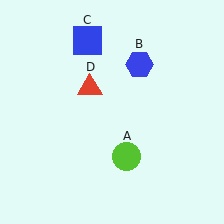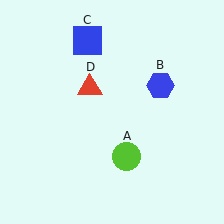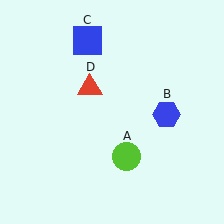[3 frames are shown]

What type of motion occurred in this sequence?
The blue hexagon (object B) rotated clockwise around the center of the scene.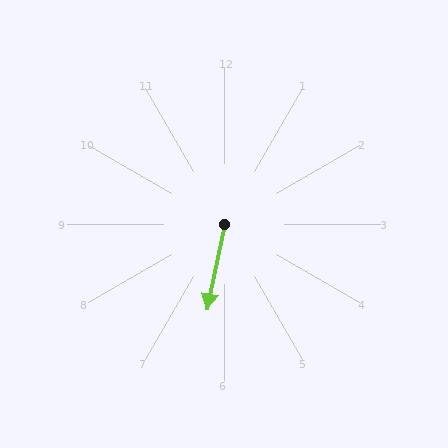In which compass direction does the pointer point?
South.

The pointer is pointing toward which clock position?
Roughly 6 o'clock.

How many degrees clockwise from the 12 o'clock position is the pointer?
Approximately 191 degrees.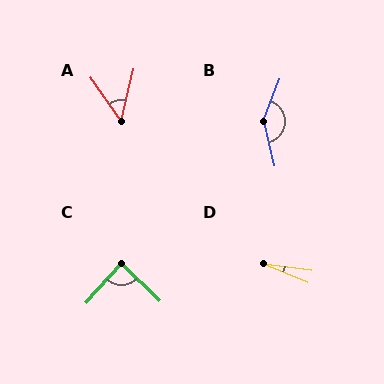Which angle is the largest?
B, at approximately 146 degrees.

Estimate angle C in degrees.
Approximately 88 degrees.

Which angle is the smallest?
D, at approximately 15 degrees.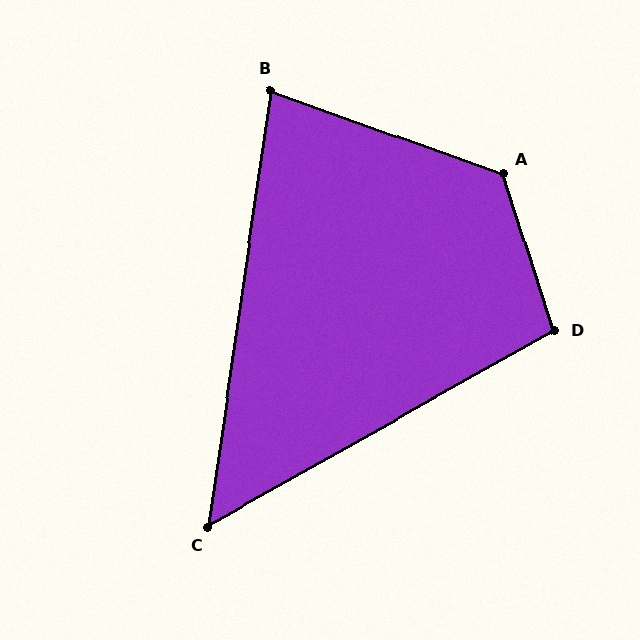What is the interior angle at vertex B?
Approximately 79 degrees (acute).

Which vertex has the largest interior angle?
A, at approximately 128 degrees.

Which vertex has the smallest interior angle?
C, at approximately 52 degrees.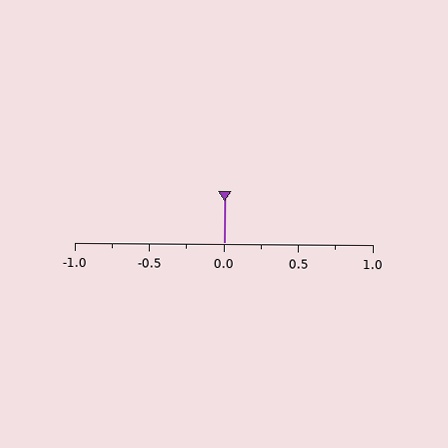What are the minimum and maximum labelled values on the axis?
The axis runs from -1.0 to 1.0.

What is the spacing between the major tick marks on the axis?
The major ticks are spaced 0.5 apart.